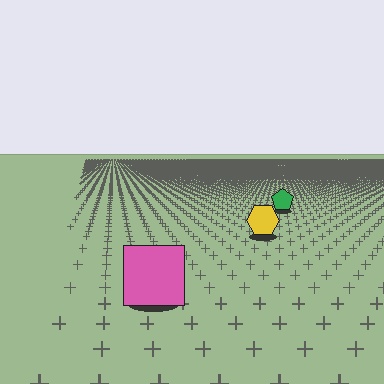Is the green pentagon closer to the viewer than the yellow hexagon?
No. The yellow hexagon is closer — you can tell from the texture gradient: the ground texture is coarser near it.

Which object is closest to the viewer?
The pink square is closest. The texture marks near it are larger and more spread out.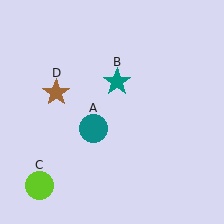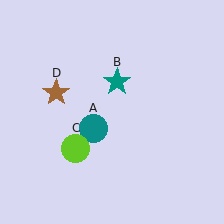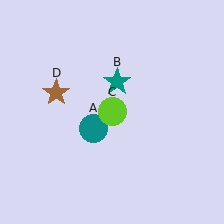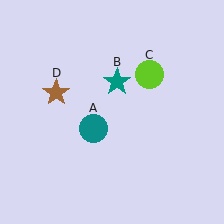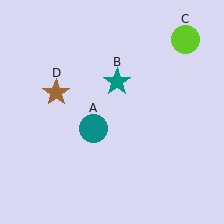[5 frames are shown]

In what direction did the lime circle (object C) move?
The lime circle (object C) moved up and to the right.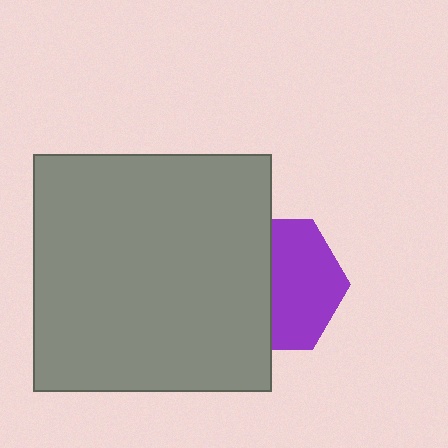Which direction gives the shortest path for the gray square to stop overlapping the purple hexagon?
Moving left gives the shortest separation.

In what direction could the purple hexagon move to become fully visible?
The purple hexagon could move right. That would shift it out from behind the gray square entirely.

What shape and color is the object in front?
The object in front is a gray square.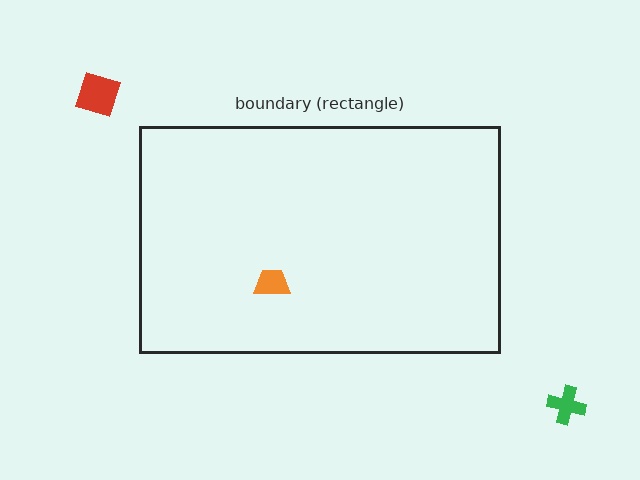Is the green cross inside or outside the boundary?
Outside.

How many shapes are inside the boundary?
1 inside, 2 outside.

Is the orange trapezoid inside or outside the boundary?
Inside.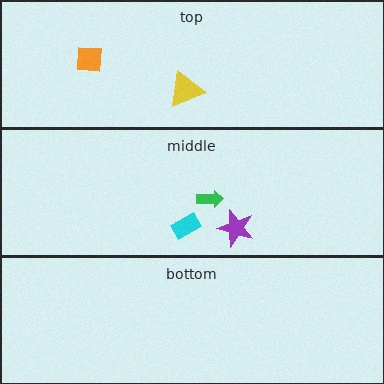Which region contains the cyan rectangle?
The middle region.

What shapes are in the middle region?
The cyan rectangle, the purple star, the green arrow.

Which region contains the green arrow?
The middle region.